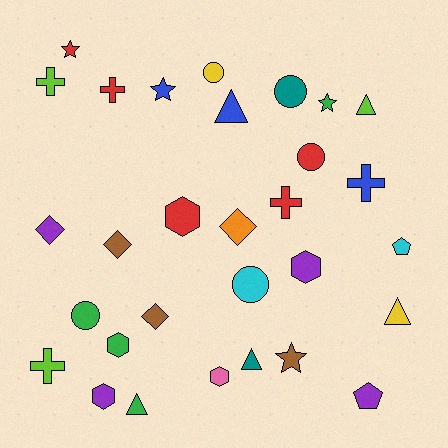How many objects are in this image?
There are 30 objects.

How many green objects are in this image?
There are 4 green objects.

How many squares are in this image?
There are no squares.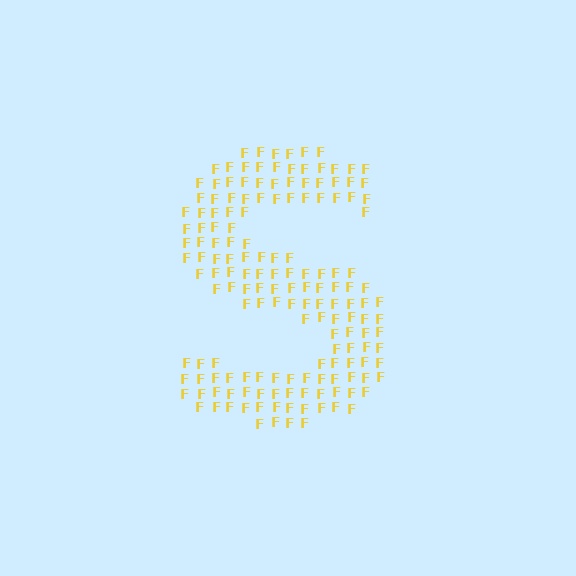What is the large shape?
The large shape is the letter S.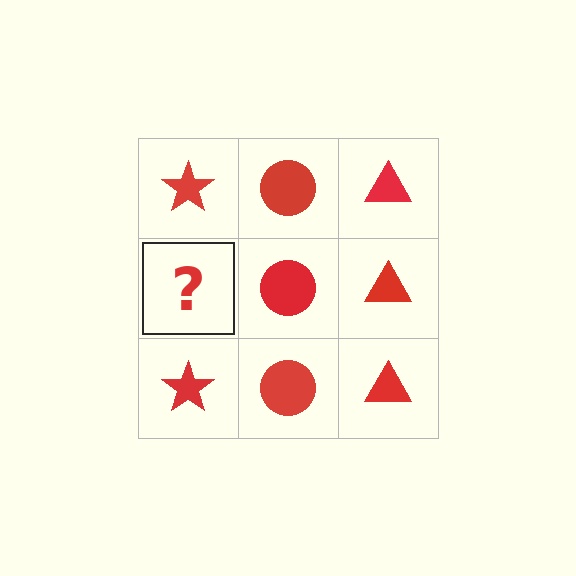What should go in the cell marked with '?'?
The missing cell should contain a red star.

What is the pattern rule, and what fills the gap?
The rule is that each column has a consistent shape. The gap should be filled with a red star.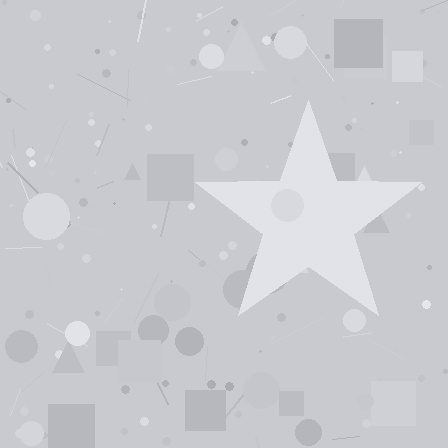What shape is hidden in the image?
A star is hidden in the image.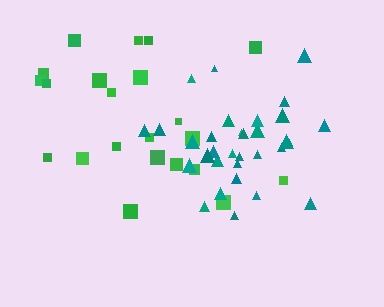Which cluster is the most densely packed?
Teal.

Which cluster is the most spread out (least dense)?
Green.